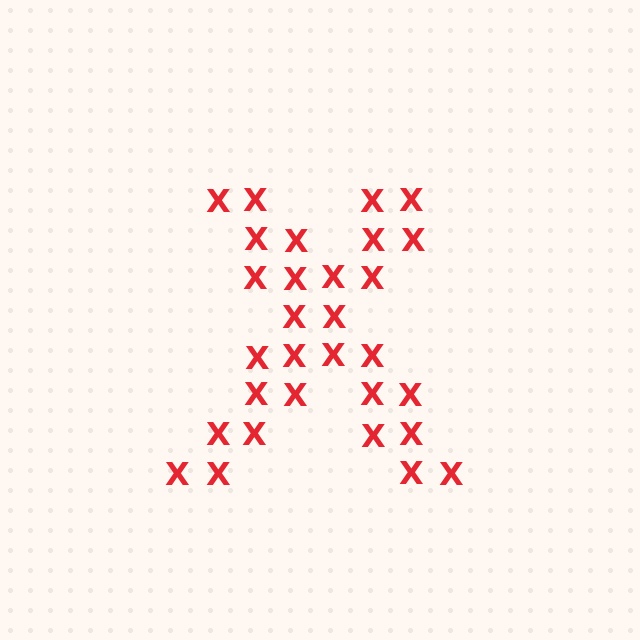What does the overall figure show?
The overall figure shows the letter X.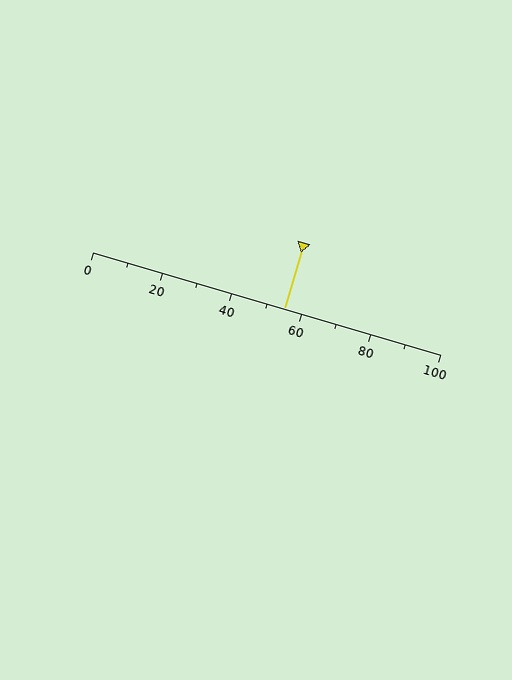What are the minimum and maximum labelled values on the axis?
The axis runs from 0 to 100.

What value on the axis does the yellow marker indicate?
The marker indicates approximately 55.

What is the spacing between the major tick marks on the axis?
The major ticks are spaced 20 apart.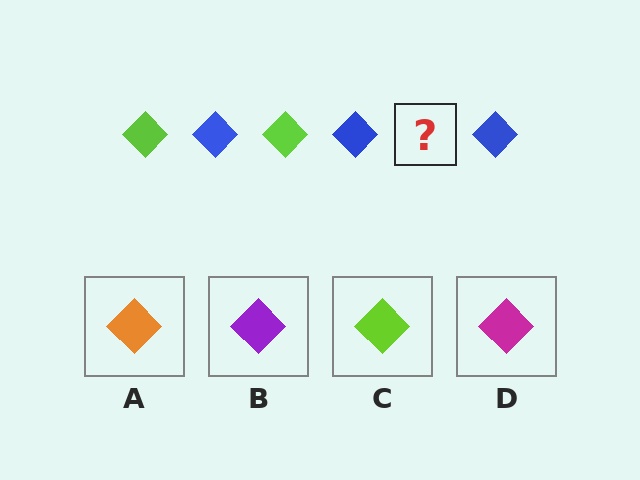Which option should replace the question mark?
Option C.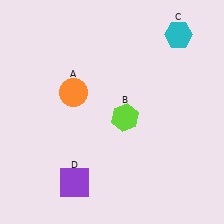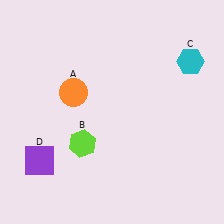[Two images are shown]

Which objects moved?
The objects that moved are: the lime hexagon (B), the cyan hexagon (C), the purple square (D).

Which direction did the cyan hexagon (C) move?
The cyan hexagon (C) moved down.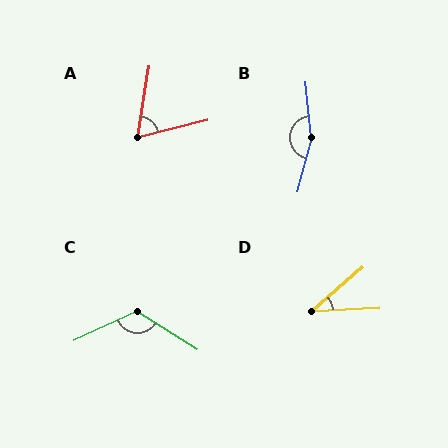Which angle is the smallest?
D, at approximately 37 degrees.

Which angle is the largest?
B, at approximately 159 degrees.